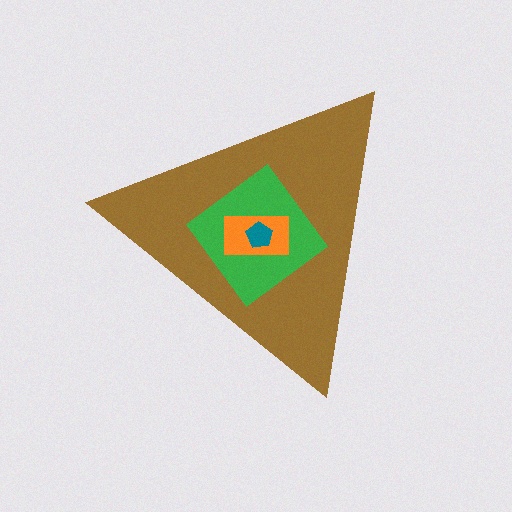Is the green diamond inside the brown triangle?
Yes.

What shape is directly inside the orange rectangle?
The teal pentagon.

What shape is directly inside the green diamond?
The orange rectangle.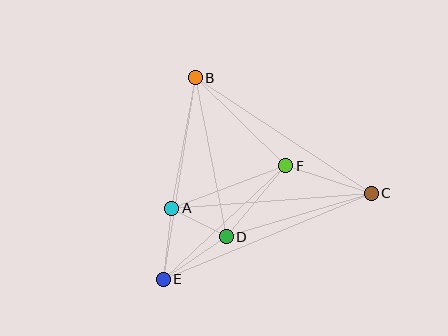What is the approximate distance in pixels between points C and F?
The distance between C and F is approximately 90 pixels.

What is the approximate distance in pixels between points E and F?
The distance between E and F is approximately 167 pixels.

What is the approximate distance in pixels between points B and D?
The distance between B and D is approximately 162 pixels.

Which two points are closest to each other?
Points A and D are closest to each other.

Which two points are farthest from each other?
Points C and E are farthest from each other.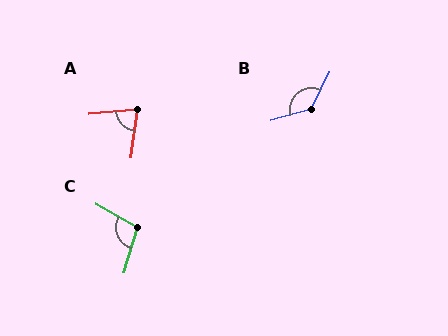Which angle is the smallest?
A, at approximately 78 degrees.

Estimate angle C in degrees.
Approximately 103 degrees.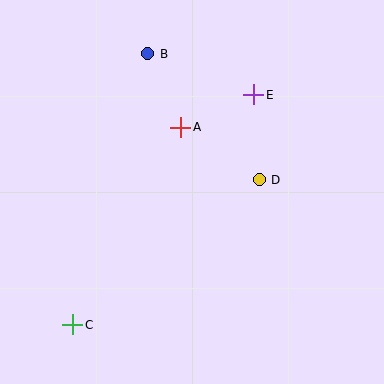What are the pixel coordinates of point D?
Point D is at (259, 180).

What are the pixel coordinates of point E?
Point E is at (254, 95).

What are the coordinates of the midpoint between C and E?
The midpoint between C and E is at (163, 210).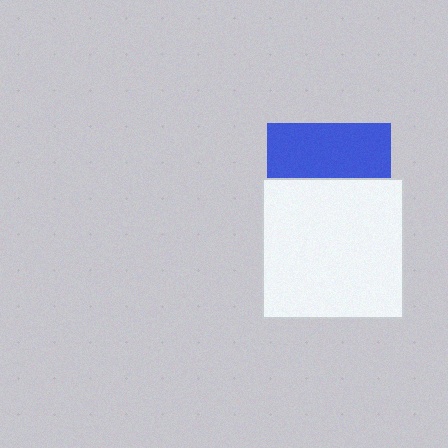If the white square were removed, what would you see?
You would see the complete blue square.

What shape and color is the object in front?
The object in front is a white square.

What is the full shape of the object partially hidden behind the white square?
The partially hidden object is a blue square.